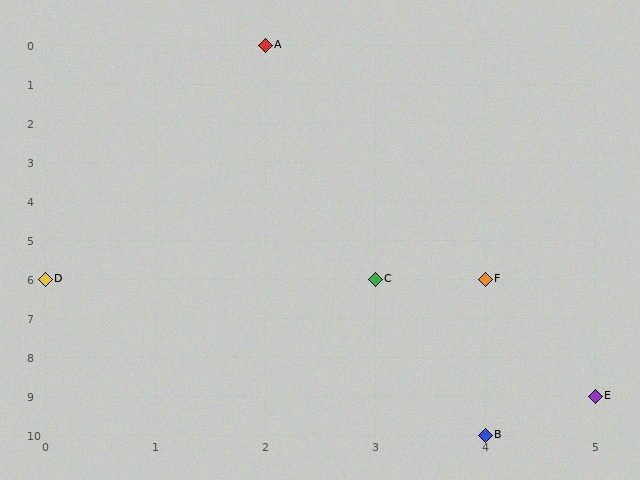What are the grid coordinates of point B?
Point B is at grid coordinates (4, 10).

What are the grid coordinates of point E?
Point E is at grid coordinates (5, 9).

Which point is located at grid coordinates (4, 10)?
Point B is at (4, 10).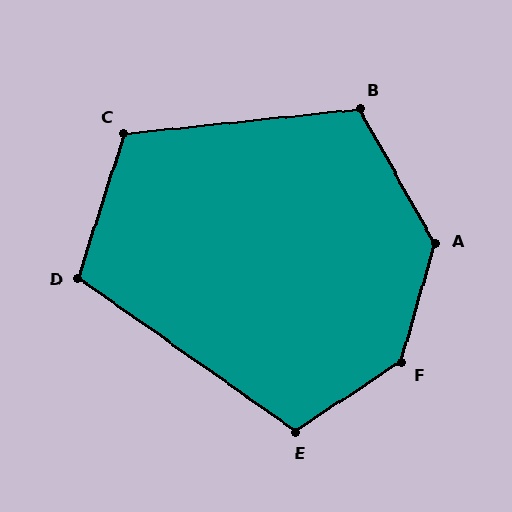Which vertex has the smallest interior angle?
D, at approximately 107 degrees.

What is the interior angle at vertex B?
Approximately 113 degrees (obtuse).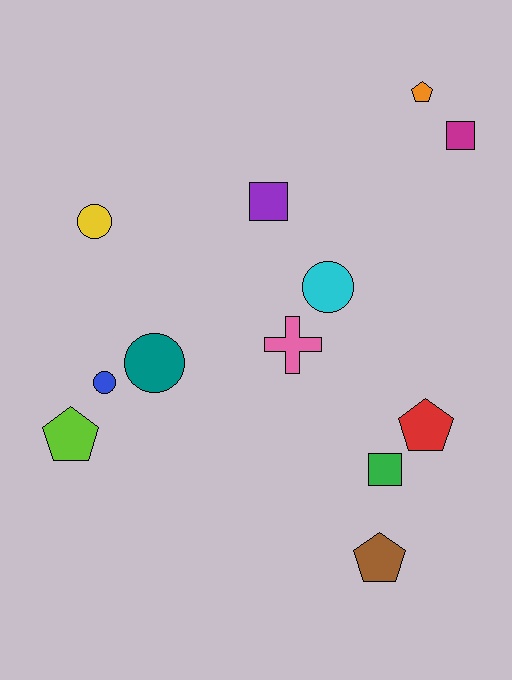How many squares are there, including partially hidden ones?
There are 3 squares.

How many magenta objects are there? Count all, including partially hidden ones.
There is 1 magenta object.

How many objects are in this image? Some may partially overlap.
There are 12 objects.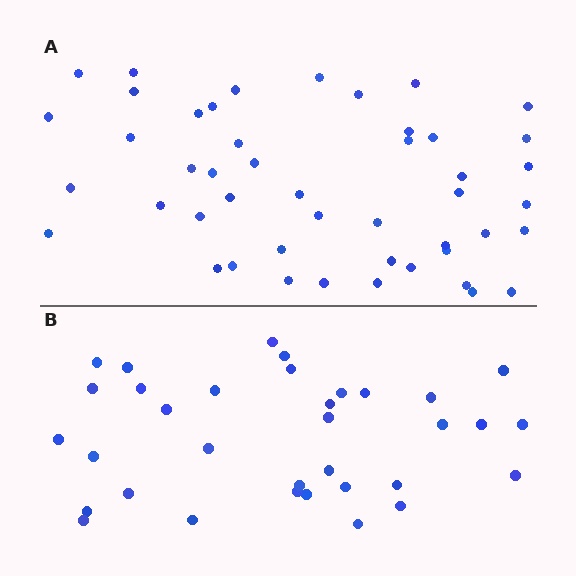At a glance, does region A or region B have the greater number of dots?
Region A (the top region) has more dots.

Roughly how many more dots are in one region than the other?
Region A has approximately 15 more dots than region B.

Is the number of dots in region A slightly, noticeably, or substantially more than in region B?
Region A has noticeably more, but not dramatically so. The ratio is roughly 1.4 to 1.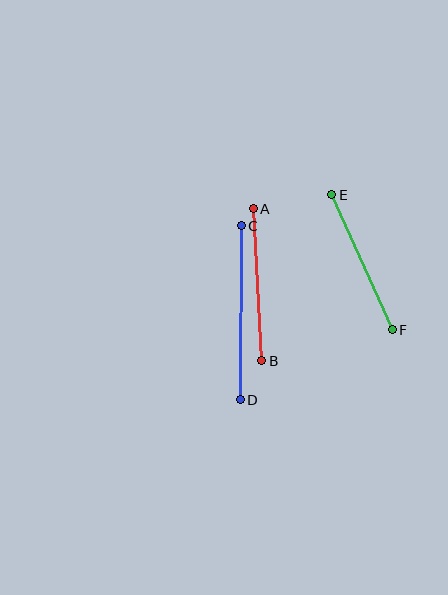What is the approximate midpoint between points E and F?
The midpoint is at approximately (362, 262) pixels.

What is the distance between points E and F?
The distance is approximately 148 pixels.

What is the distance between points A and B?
The distance is approximately 152 pixels.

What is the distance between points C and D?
The distance is approximately 174 pixels.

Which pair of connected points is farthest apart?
Points C and D are farthest apart.